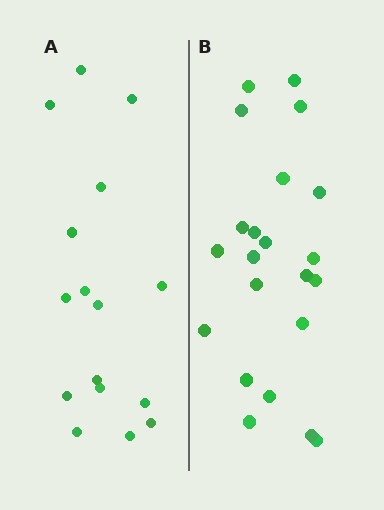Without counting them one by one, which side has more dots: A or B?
Region B (the right region) has more dots.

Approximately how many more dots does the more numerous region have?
Region B has about 6 more dots than region A.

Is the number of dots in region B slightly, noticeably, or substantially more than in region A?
Region B has noticeably more, but not dramatically so. The ratio is roughly 1.4 to 1.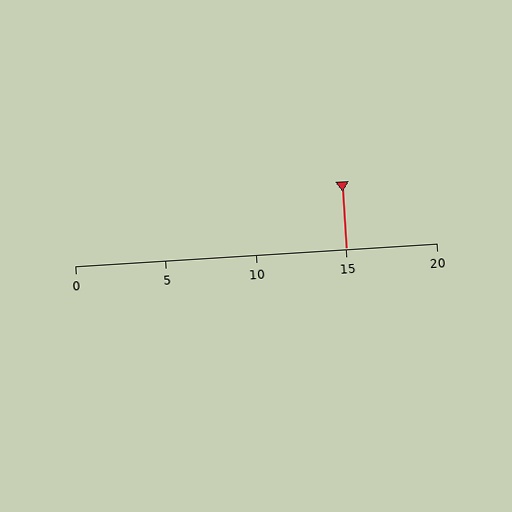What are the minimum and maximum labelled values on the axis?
The axis runs from 0 to 20.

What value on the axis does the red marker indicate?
The marker indicates approximately 15.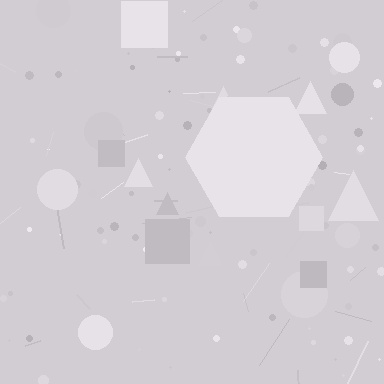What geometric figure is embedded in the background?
A hexagon is embedded in the background.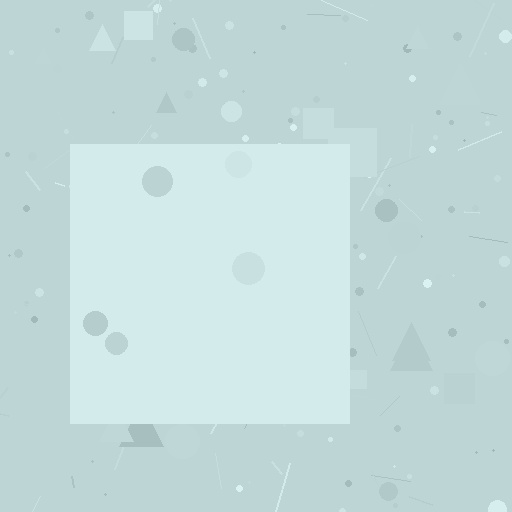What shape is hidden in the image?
A square is hidden in the image.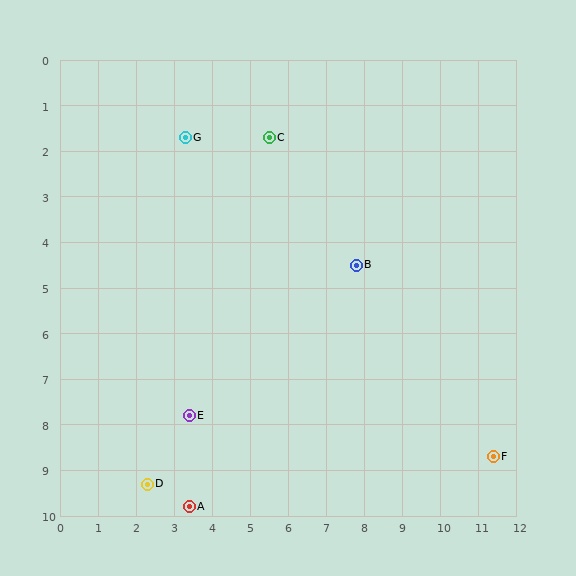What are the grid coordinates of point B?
Point B is at approximately (7.8, 4.5).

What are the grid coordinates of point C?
Point C is at approximately (5.5, 1.7).